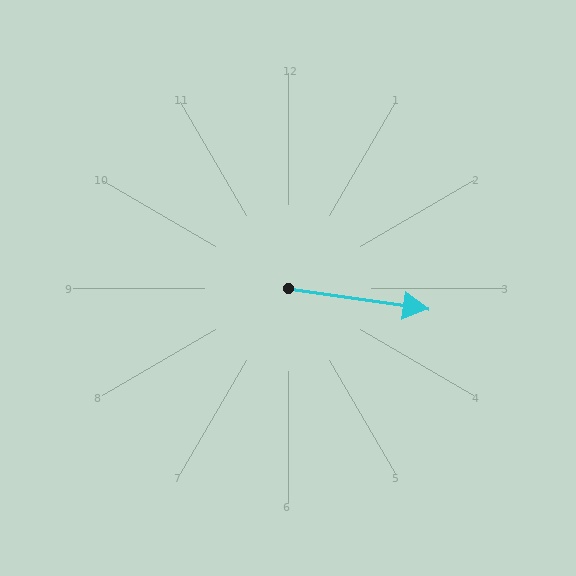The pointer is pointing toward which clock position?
Roughly 3 o'clock.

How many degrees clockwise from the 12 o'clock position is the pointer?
Approximately 98 degrees.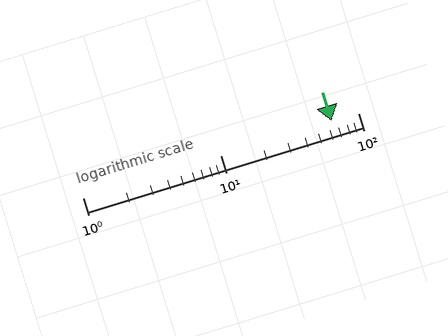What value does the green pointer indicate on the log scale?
The pointer indicates approximately 64.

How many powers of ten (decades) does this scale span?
The scale spans 2 decades, from 1 to 100.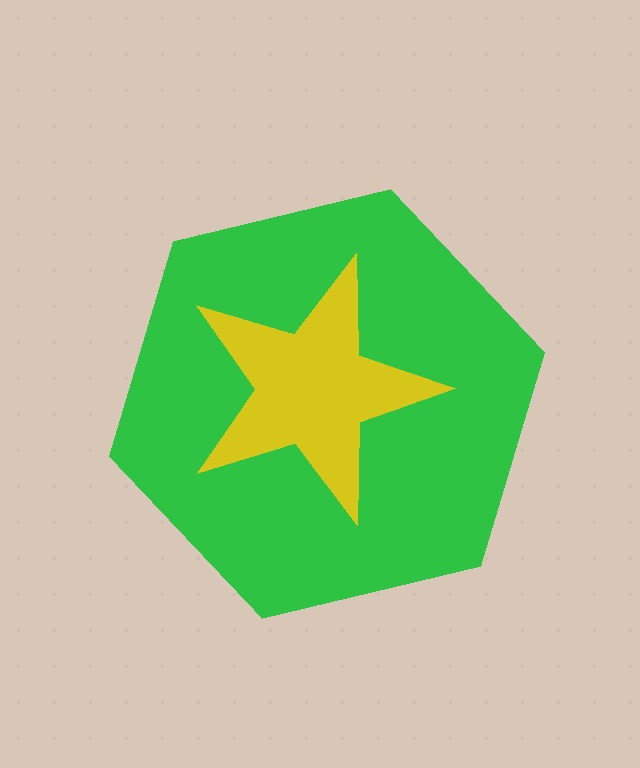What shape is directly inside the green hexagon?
The yellow star.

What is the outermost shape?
The green hexagon.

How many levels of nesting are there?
2.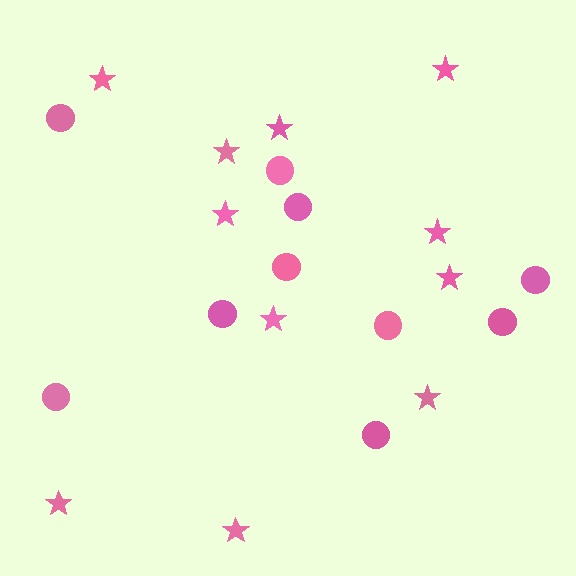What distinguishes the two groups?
There are 2 groups: one group of stars (11) and one group of circles (10).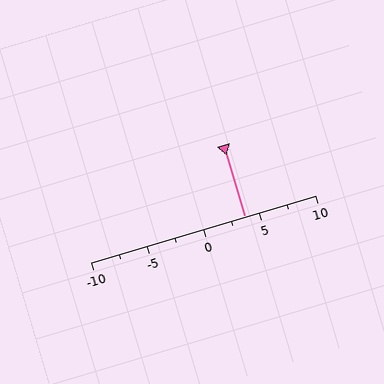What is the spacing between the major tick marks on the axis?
The major ticks are spaced 5 apart.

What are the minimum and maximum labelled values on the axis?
The axis runs from -10 to 10.